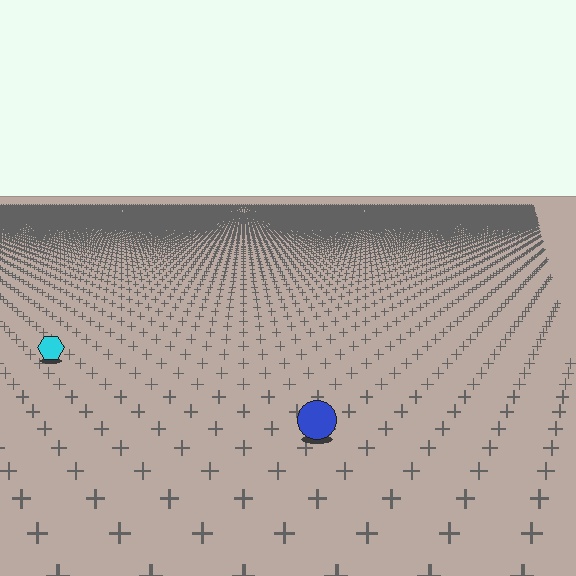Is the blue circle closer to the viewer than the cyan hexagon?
Yes. The blue circle is closer — you can tell from the texture gradient: the ground texture is coarser near it.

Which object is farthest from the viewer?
The cyan hexagon is farthest from the viewer. It appears smaller and the ground texture around it is denser.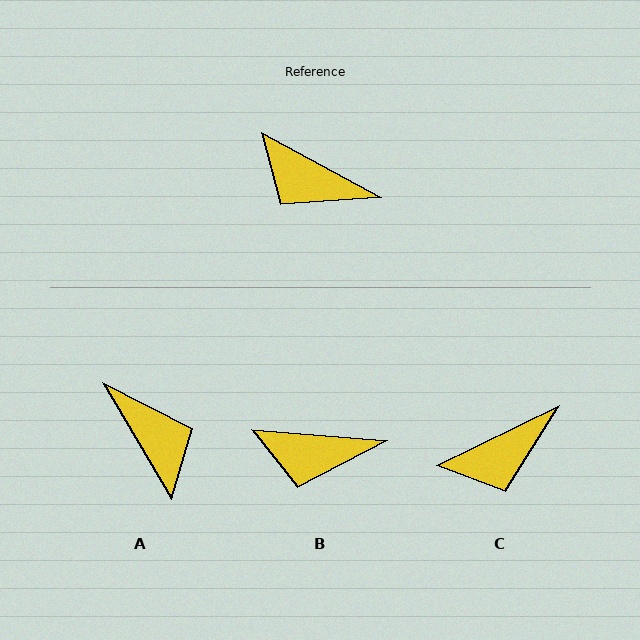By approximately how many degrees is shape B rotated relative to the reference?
Approximately 24 degrees counter-clockwise.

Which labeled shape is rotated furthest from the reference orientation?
A, about 149 degrees away.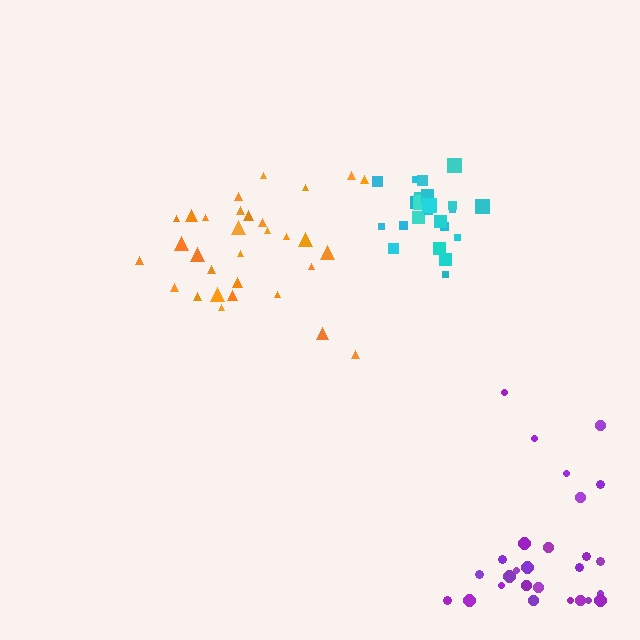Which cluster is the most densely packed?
Cyan.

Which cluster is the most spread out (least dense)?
Purple.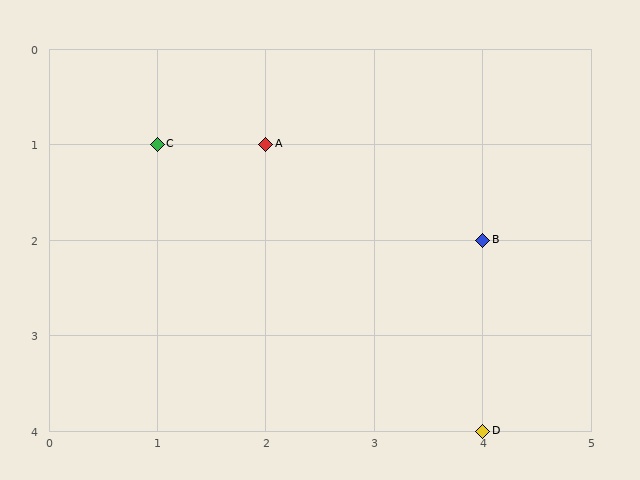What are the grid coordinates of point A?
Point A is at grid coordinates (2, 1).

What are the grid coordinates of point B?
Point B is at grid coordinates (4, 2).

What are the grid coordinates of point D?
Point D is at grid coordinates (4, 4).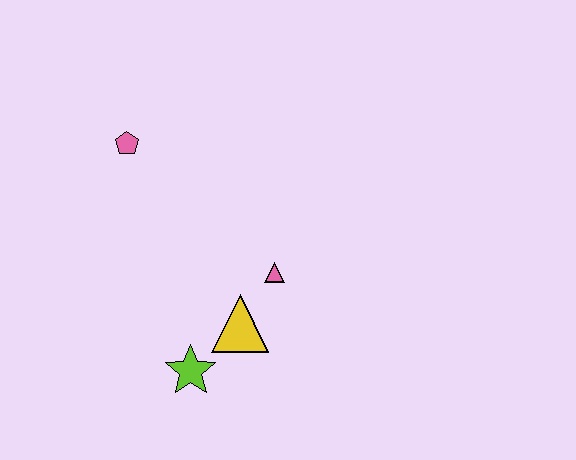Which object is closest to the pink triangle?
The yellow triangle is closest to the pink triangle.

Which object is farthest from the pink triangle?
The pink pentagon is farthest from the pink triangle.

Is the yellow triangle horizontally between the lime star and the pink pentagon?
No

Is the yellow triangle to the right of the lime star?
Yes